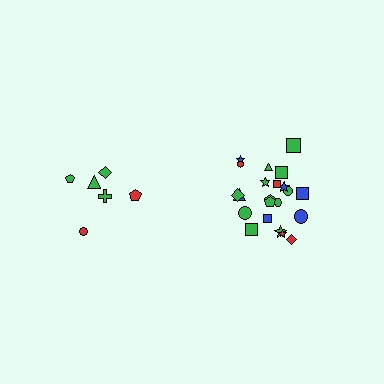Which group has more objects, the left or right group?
The right group.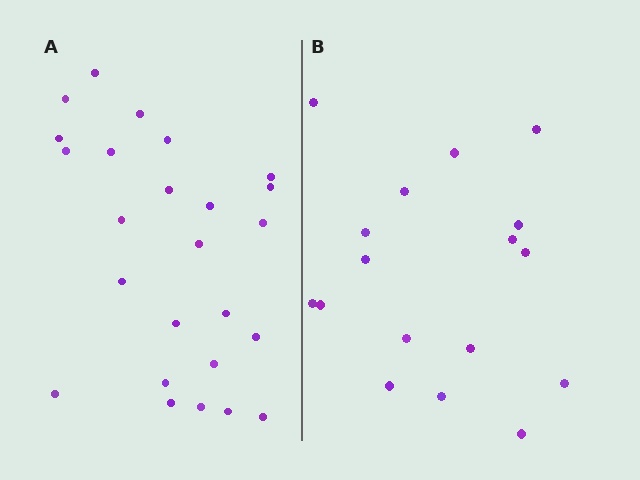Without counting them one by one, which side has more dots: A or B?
Region A (the left region) has more dots.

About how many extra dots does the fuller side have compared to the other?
Region A has roughly 8 or so more dots than region B.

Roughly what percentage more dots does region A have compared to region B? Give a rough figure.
About 45% more.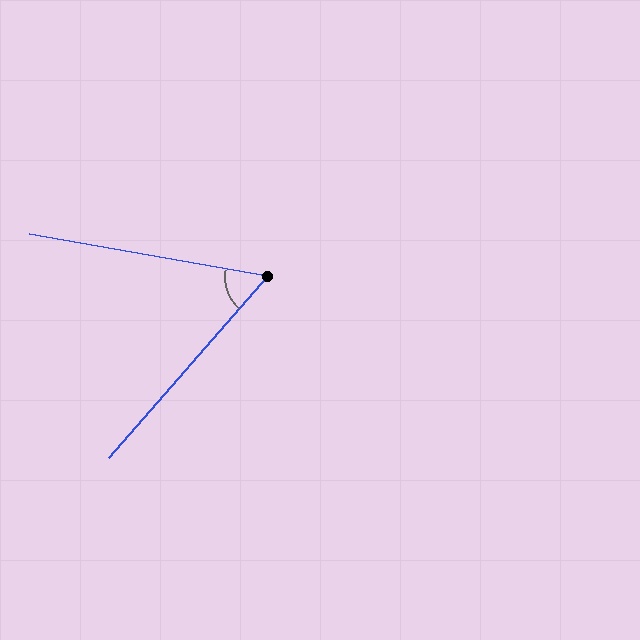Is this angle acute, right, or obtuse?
It is acute.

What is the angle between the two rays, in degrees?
Approximately 59 degrees.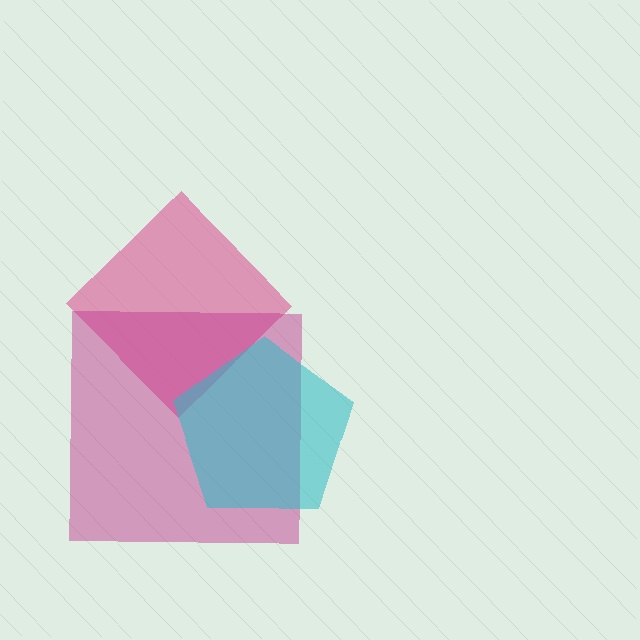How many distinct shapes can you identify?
There are 3 distinct shapes: a pink diamond, a magenta square, a cyan pentagon.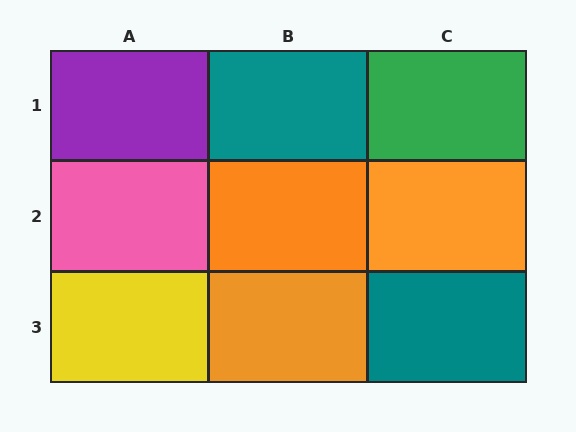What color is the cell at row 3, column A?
Yellow.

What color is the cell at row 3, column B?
Orange.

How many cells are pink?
1 cell is pink.